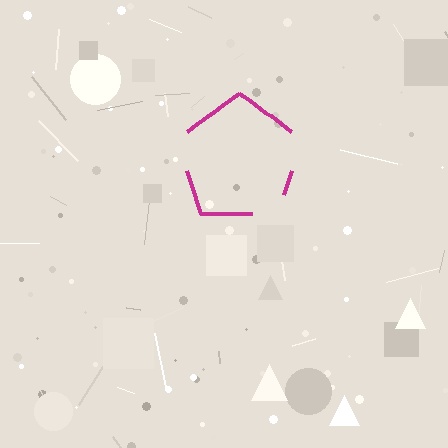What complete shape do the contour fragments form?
The contour fragments form a pentagon.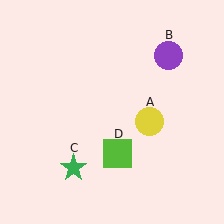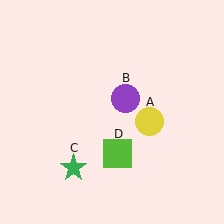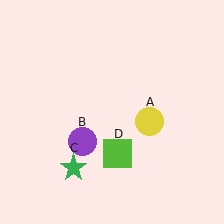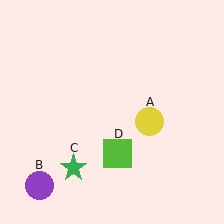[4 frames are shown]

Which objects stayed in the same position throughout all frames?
Yellow circle (object A) and green star (object C) and lime square (object D) remained stationary.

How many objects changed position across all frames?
1 object changed position: purple circle (object B).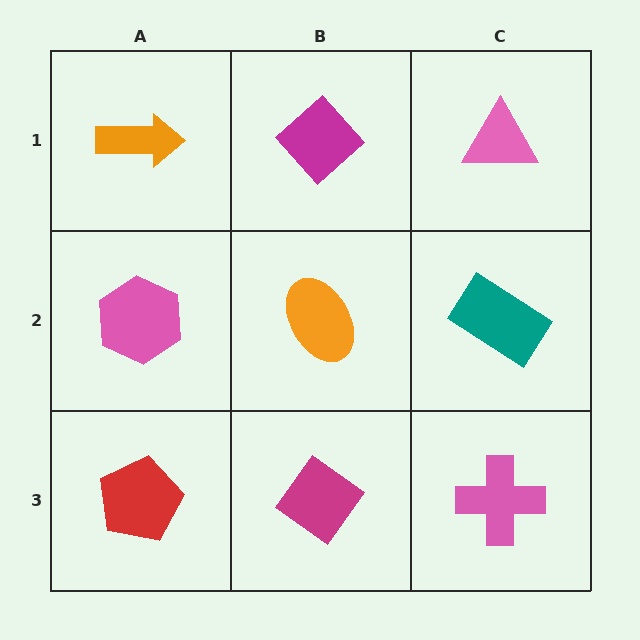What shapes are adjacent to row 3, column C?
A teal rectangle (row 2, column C), a magenta diamond (row 3, column B).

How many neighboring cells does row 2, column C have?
3.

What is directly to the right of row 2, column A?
An orange ellipse.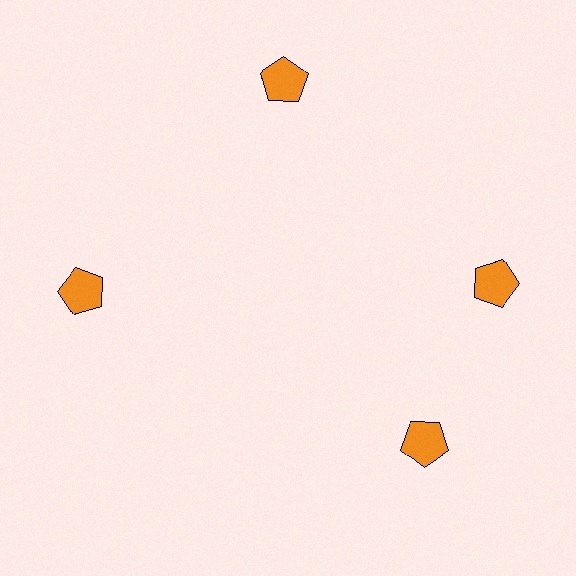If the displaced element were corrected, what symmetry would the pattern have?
It would have 4-fold rotational symmetry — the pattern would map onto itself every 90 degrees.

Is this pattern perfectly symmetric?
No. The 4 orange pentagons are arranged in a ring, but one element near the 6 o'clock position is rotated out of alignment along the ring, breaking the 4-fold rotational symmetry.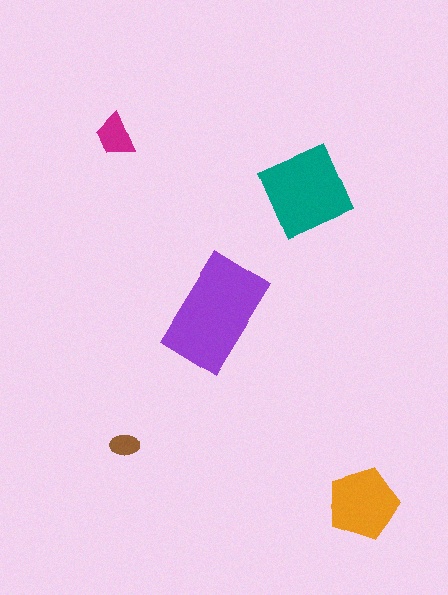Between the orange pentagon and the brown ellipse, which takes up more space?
The orange pentagon.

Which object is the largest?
The purple rectangle.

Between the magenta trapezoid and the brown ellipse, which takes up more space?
The magenta trapezoid.